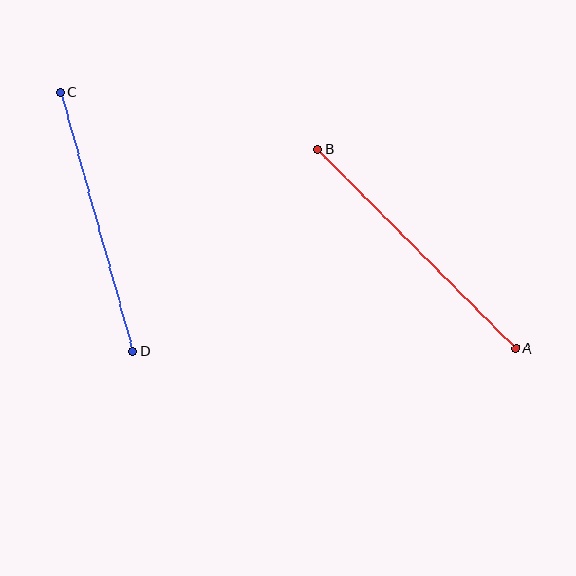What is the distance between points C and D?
The distance is approximately 269 pixels.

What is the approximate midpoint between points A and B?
The midpoint is at approximately (416, 249) pixels.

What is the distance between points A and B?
The distance is approximately 281 pixels.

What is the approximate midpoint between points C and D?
The midpoint is at approximately (97, 222) pixels.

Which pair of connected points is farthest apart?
Points A and B are farthest apart.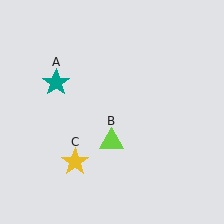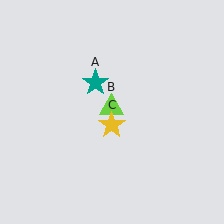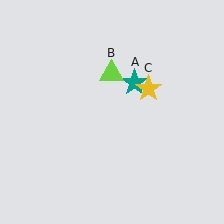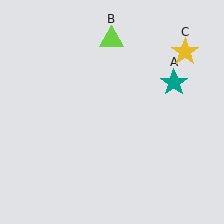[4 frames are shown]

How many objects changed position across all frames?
3 objects changed position: teal star (object A), lime triangle (object B), yellow star (object C).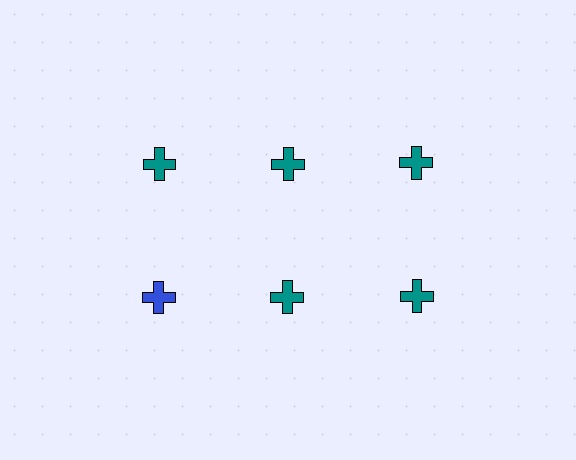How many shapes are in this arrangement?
There are 6 shapes arranged in a grid pattern.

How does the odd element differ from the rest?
It has a different color: blue instead of teal.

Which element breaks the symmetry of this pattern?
The blue cross in the second row, leftmost column breaks the symmetry. All other shapes are teal crosses.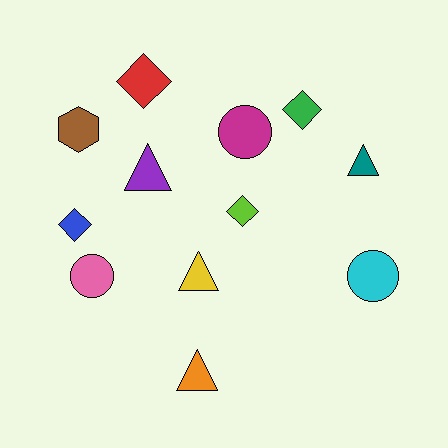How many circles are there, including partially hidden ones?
There are 3 circles.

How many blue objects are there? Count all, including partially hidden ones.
There is 1 blue object.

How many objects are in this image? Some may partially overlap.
There are 12 objects.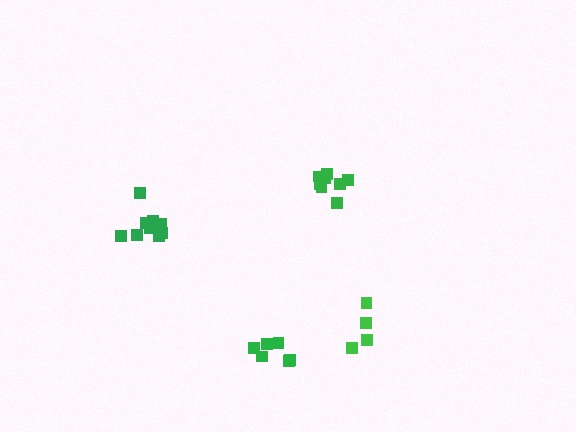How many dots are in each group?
Group 1: 8 dots, Group 2: 5 dots, Group 3: 11 dots, Group 4: 6 dots (30 total).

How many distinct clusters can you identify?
There are 4 distinct clusters.